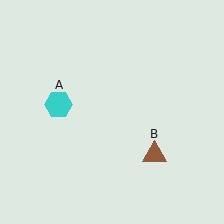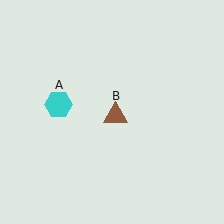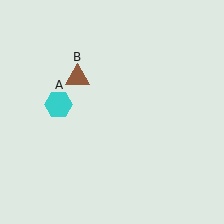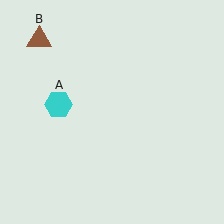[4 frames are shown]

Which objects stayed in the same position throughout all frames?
Cyan hexagon (object A) remained stationary.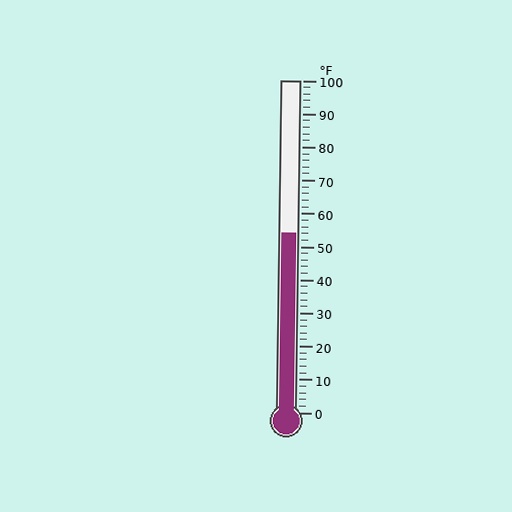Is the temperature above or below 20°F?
The temperature is above 20°F.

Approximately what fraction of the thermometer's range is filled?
The thermometer is filled to approximately 55% of its range.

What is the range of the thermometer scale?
The thermometer scale ranges from 0°F to 100°F.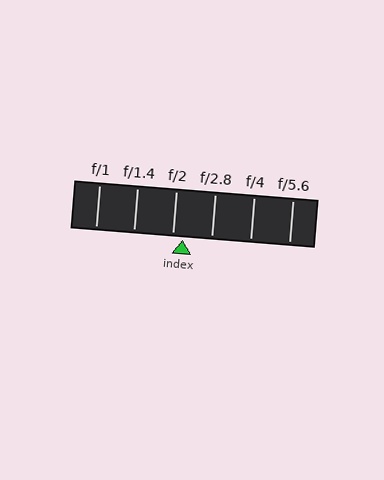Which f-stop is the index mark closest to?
The index mark is closest to f/2.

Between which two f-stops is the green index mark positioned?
The index mark is between f/2 and f/2.8.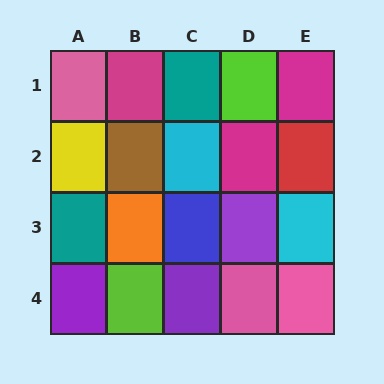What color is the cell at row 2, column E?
Red.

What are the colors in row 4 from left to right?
Purple, lime, purple, pink, pink.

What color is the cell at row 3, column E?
Cyan.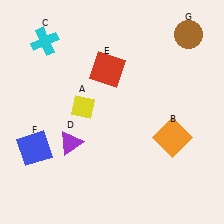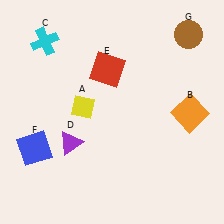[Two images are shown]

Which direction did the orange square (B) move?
The orange square (B) moved up.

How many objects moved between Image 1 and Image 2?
1 object moved between the two images.